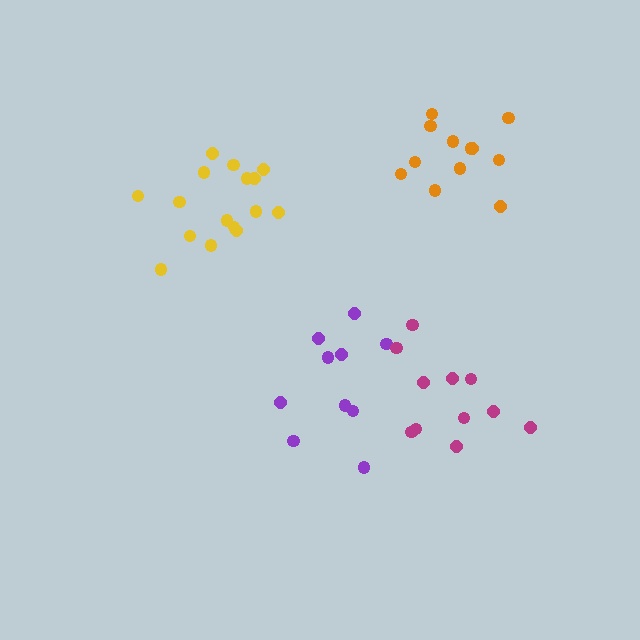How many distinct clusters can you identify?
There are 4 distinct clusters.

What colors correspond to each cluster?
The clusters are colored: purple, yellow, orange, magenta.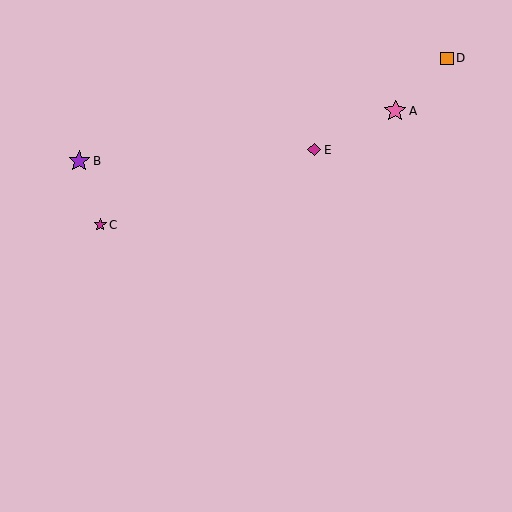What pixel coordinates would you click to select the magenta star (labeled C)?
Click at (100, 225) to select the magenta star C.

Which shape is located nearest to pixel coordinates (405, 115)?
The pink star (labeled A) at (395, 111) is nearest to that location.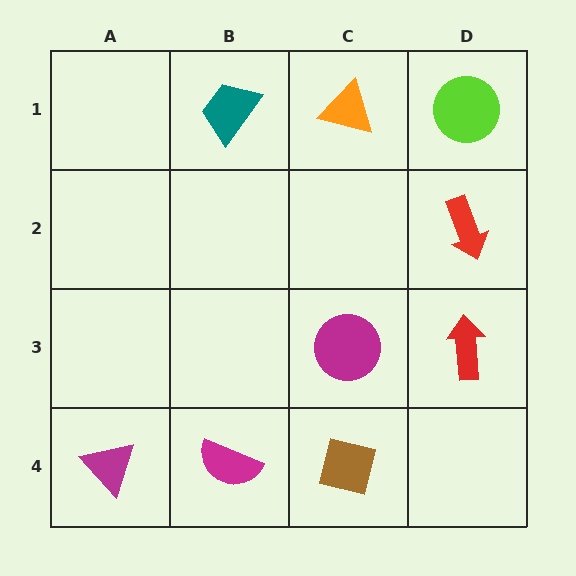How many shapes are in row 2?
1 shape.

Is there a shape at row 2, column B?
No, that cell is empty.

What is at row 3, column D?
A red arrow.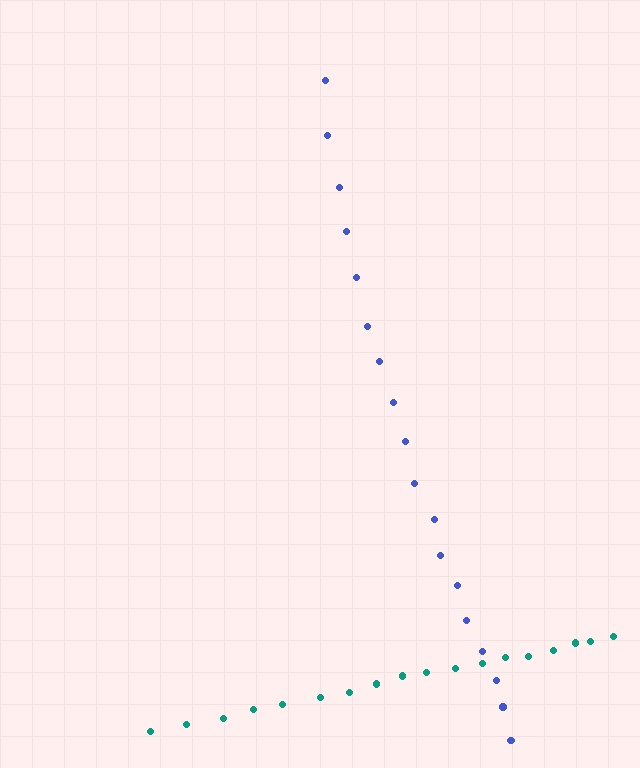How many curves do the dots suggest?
There are 2 distinct paths.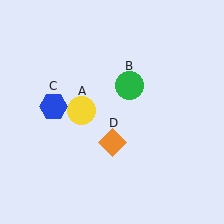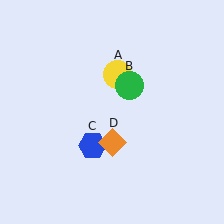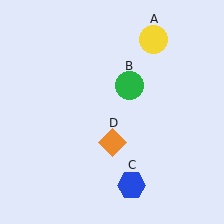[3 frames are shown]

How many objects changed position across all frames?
2 objects changed position: yellow circle (object A), blue hexagon (object C).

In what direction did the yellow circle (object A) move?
The yellow circle (object A) moved up and to the right.